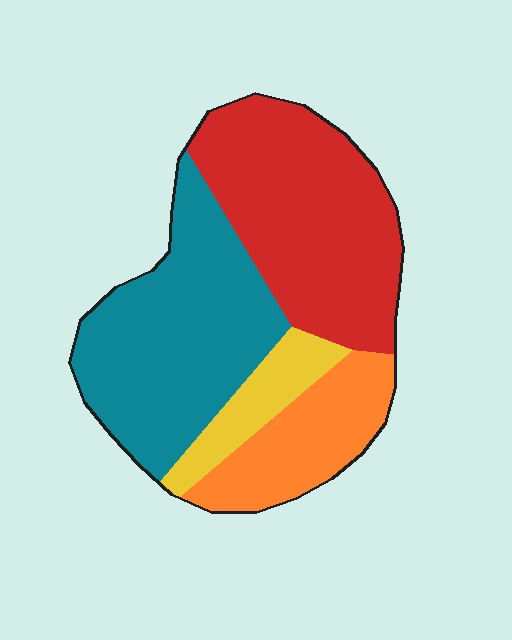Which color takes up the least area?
Yellow, at roughly 10%.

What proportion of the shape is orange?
Orange takes up less than a quarter of the shape.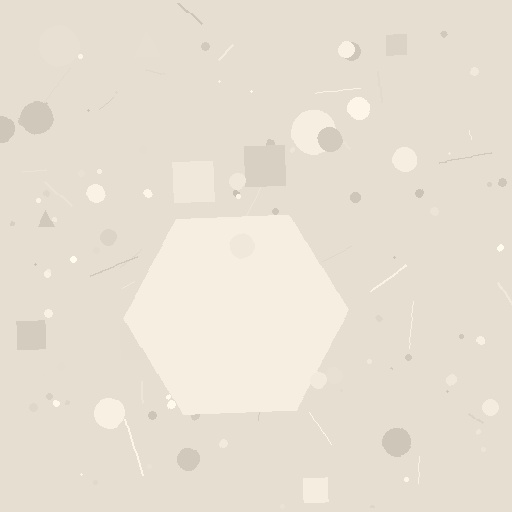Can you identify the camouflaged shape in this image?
The camouflaged shape is a hexagon.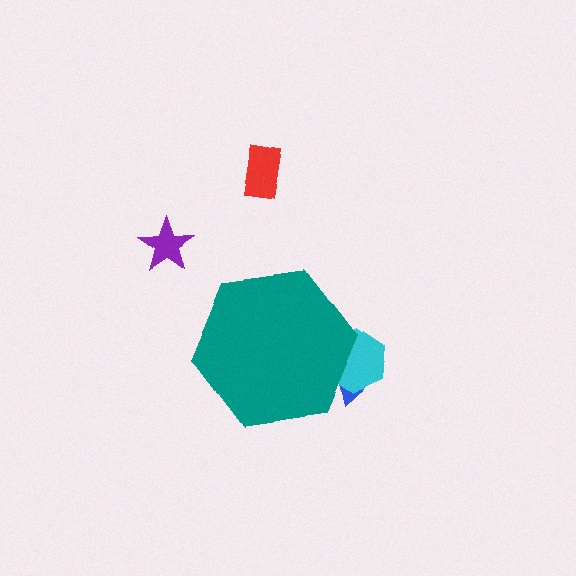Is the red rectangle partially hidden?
No, the red rectangle is fully visible.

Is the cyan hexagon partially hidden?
Yes, the cyan hexagon is partially hidden behind the teal hexagon.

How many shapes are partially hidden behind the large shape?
2 shapes are partially hidden.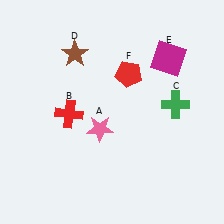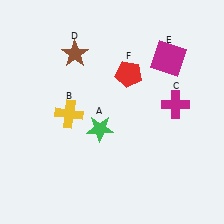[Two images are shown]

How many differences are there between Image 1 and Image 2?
There are 3 differences between the two images.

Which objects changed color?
A changed from pink to green. B changed from red to yellow. C changed from green to magenta.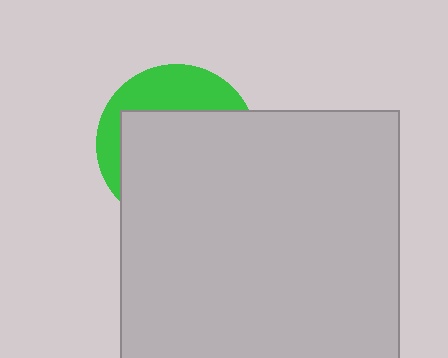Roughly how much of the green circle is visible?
A small part of it is visible (roughly 31%).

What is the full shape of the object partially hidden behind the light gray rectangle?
The partially hidden object is a green circle.